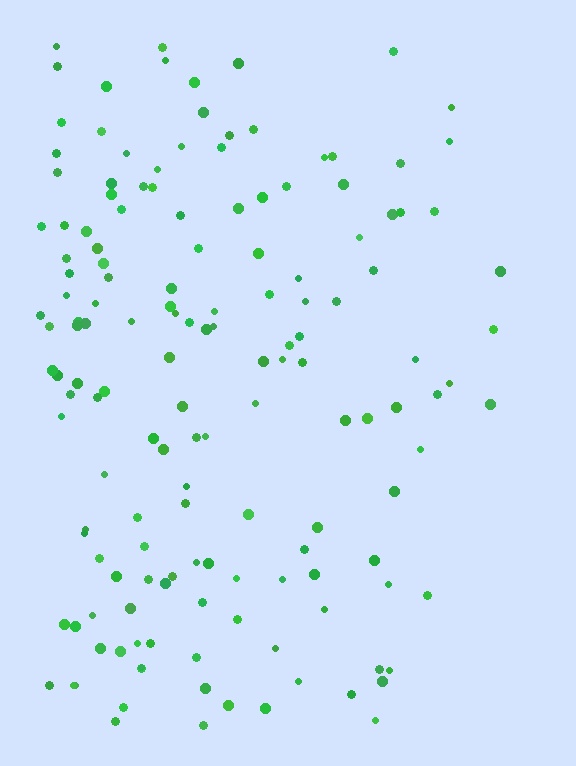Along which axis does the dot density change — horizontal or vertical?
Horizontal.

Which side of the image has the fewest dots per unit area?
The right.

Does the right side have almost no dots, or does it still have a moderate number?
Still a moderate number, just noticeably fewer than the left.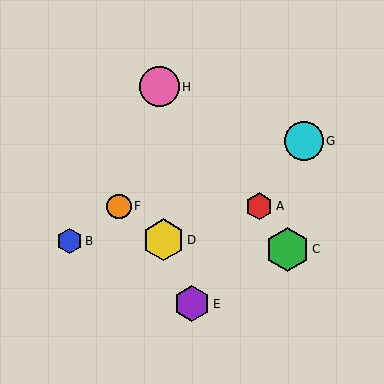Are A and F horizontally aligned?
Yes, both are at y≈206.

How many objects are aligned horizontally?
2 objects (A, F) are aligned horizontally.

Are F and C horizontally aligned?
No, F is at y≈206 and C is at y≈249.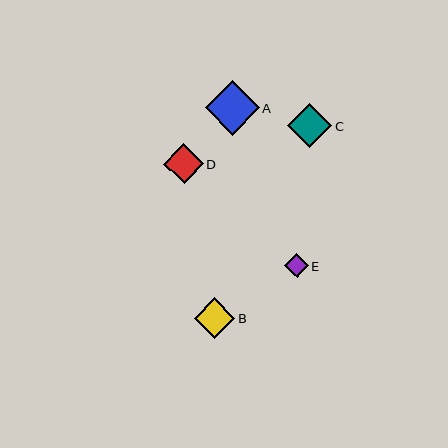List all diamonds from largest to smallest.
From largest to smallest: A, C, B, D, E.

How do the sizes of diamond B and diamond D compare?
Diamond B and diamond D are approximately the same size.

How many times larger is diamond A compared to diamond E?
Diamond A is approximately 2.3 times the size of diamond E.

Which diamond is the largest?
Diamond A is the largest with a size of approximately 54 pixels.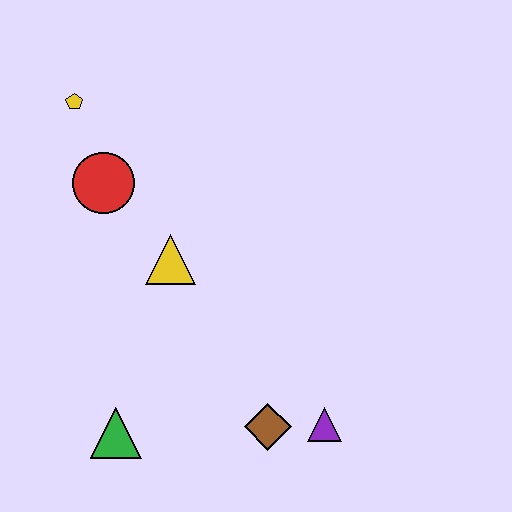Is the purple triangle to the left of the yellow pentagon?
No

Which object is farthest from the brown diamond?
The yellow pentagon is farthest from the brown diamond.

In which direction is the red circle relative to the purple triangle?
The red circle is above the purple triangle.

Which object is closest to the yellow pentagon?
The red circle is closest to the yellow pentagon.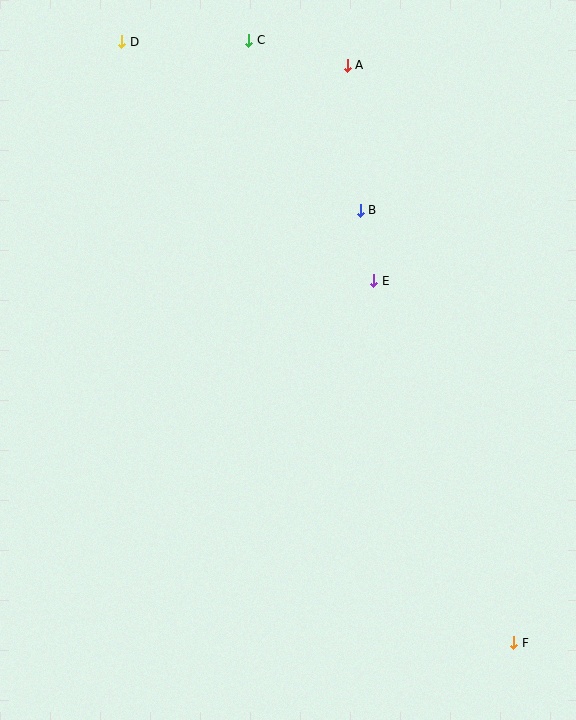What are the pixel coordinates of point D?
Point D is at (122, 42).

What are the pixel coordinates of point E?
Point E is at (374, 281).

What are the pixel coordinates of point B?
Point B is at (360, 210).